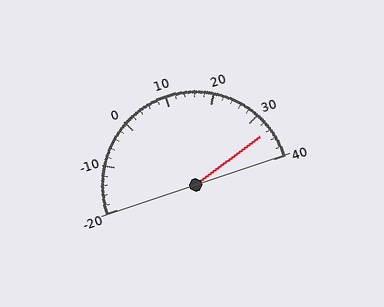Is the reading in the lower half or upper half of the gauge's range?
The reading is in the upper half of the range (-20 to 40).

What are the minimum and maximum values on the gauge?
The gauge ranges from -20 to 40.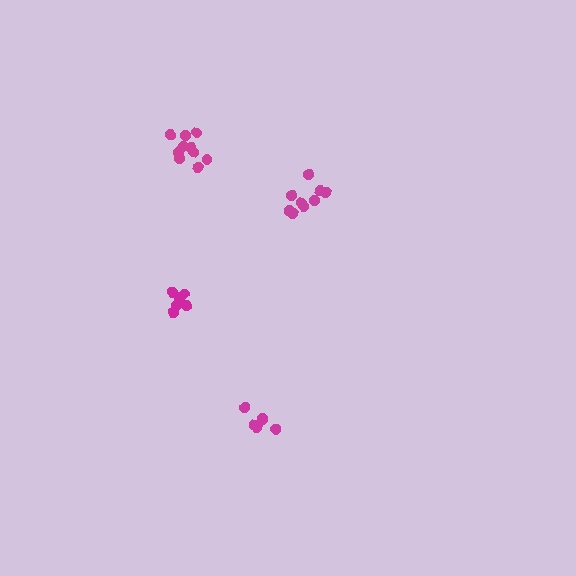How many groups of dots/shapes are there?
There are 4 groups.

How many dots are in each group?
Group 1: 9 dots, Group 2: 10 dots, Group 3: 6 dots, Group 4: 6 dots (31 total).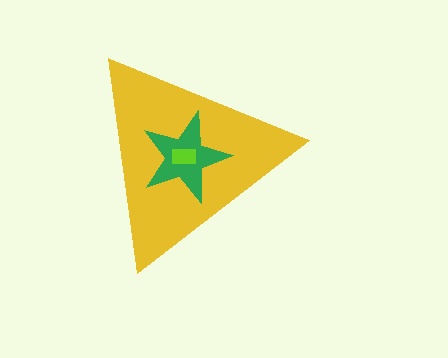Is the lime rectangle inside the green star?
Yes.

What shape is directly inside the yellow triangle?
The green star.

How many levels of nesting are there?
3.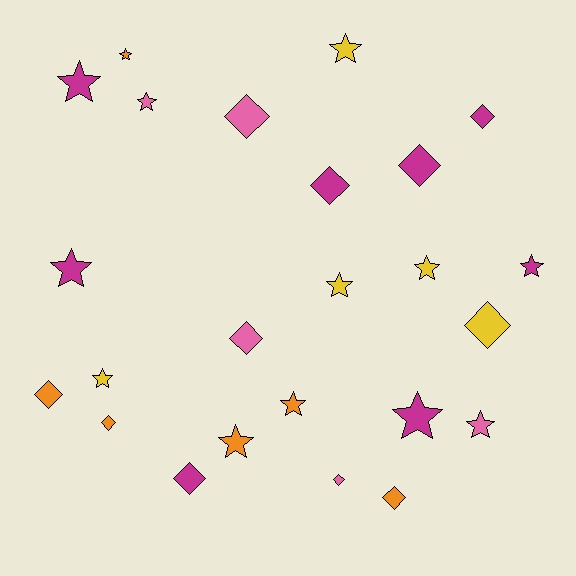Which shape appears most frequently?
Star, with 13 objects.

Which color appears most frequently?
Magenta, with 8 objects.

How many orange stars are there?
There are 3 orange stars.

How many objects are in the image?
There are 24 objects.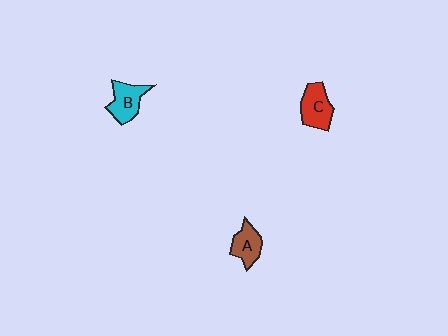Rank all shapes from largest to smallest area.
From largest to smallest: C (red), B (cyan), A (brown).